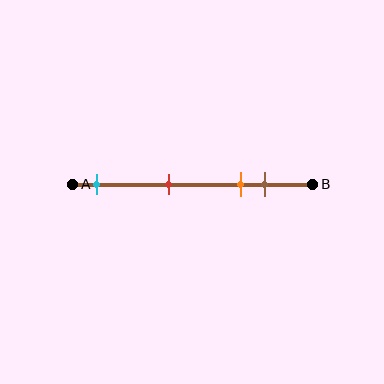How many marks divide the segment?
There are 4 marks dividing the segment.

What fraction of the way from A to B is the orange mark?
The orange mark is approximately 70% (0.7) of the way from A to B.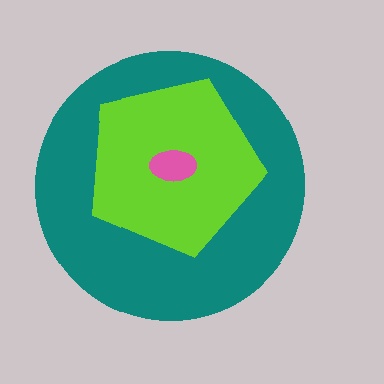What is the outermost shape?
The teal circle.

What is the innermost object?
The pink ellipse.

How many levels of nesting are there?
3.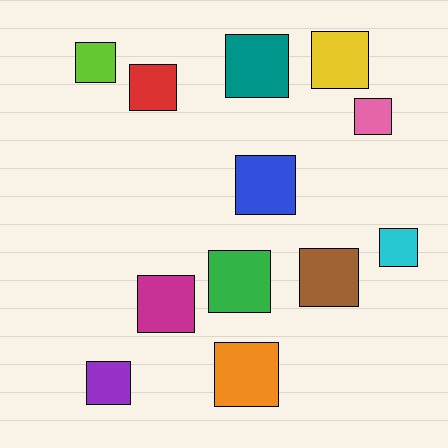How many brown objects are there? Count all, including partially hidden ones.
There is 1 brown object.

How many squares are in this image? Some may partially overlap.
There are 12 squares.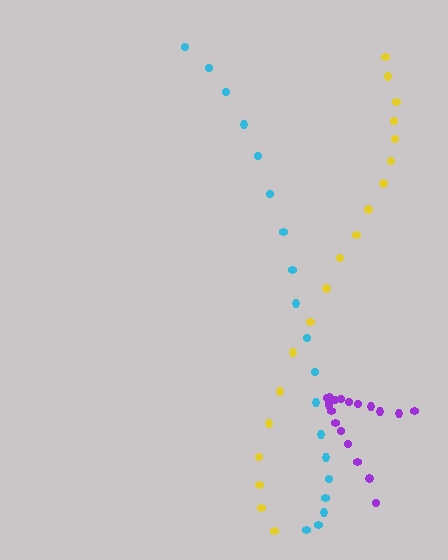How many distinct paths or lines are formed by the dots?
There are 3 distinct paths.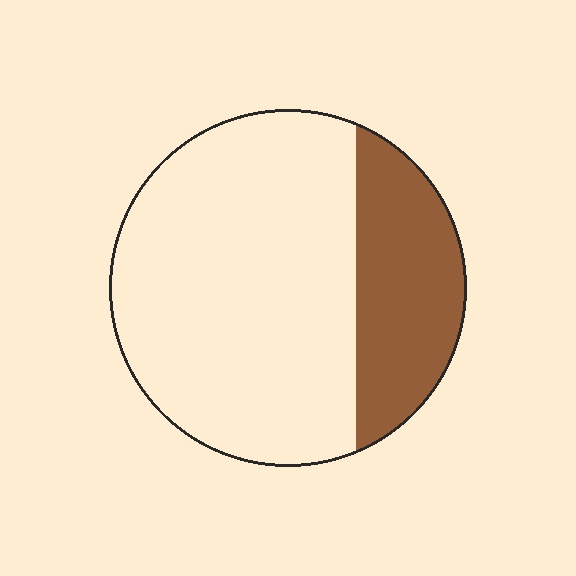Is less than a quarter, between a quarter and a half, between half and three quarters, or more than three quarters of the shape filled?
Between a quarter and a half.